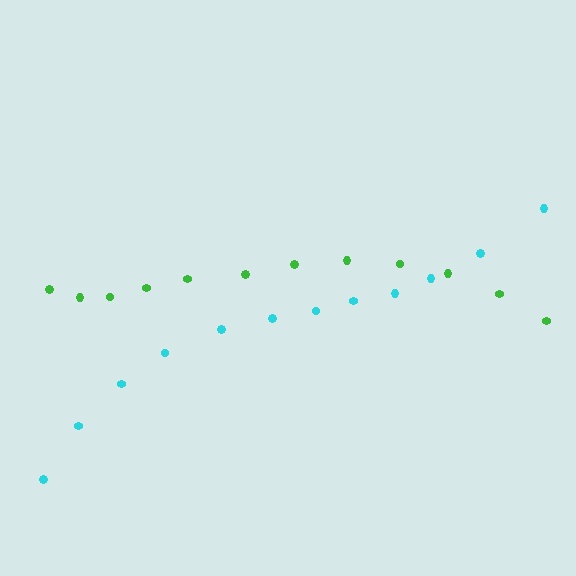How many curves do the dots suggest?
There are 2 distinct paths.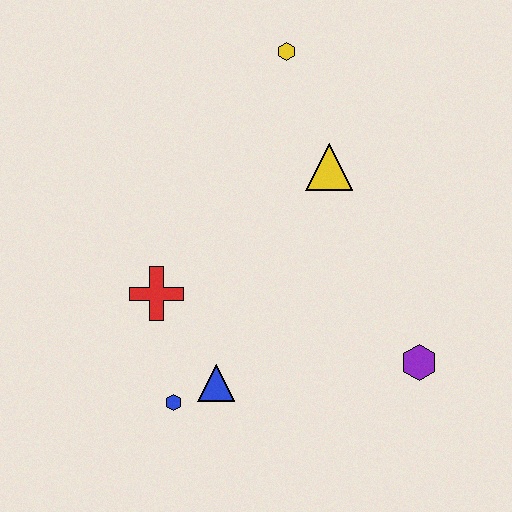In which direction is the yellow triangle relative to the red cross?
The yellow triangle is to the right of the red cross.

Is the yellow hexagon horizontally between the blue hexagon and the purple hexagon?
Yes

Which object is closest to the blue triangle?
The blue hexagon is closest to the blue triangle.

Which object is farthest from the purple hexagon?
The yellow hexagon is farthest from the purple hexagon.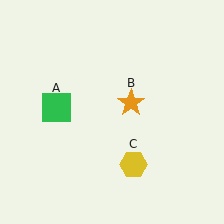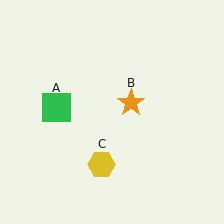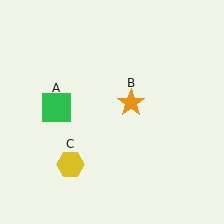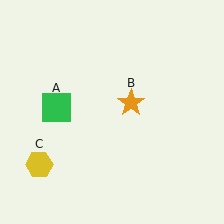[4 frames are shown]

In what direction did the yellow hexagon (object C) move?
The yellow hexagon (object C) moved left.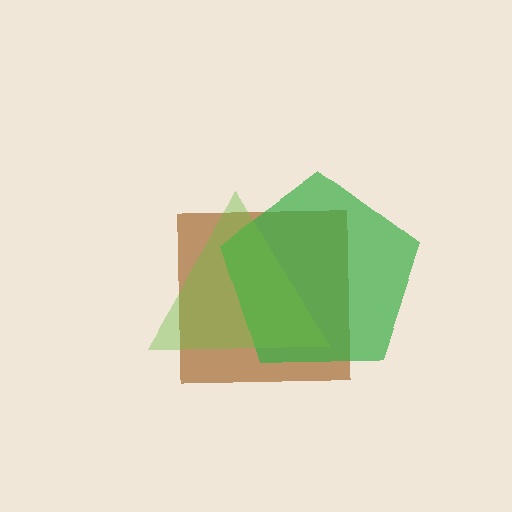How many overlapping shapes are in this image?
There are 3 overlapping shapes in the image.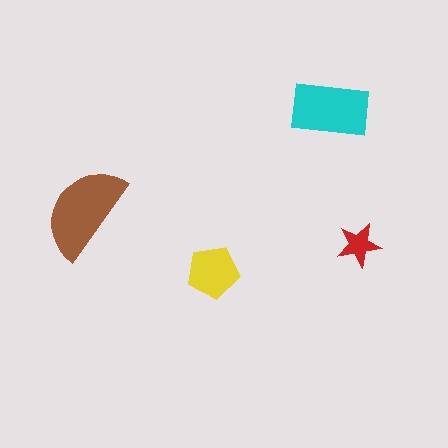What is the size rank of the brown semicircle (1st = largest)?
1st.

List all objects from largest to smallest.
The brown semicircle, the cyan rectangle, the yellow pentagon, the red star.